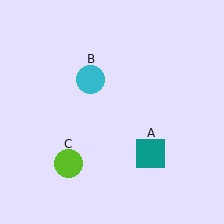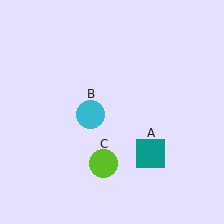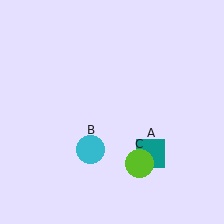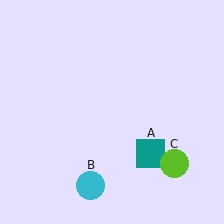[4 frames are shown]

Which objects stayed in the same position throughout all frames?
Teal square (object A) remained stationary.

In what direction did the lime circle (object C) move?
The lime circle (object C) moved right.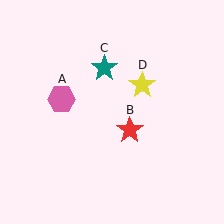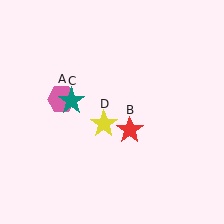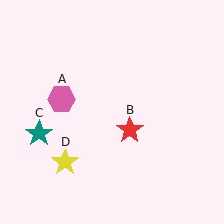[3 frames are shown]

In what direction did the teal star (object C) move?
The teal star (object C) moved down and to the left.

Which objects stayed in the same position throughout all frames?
Pink hexagon (object A) and red star (object B) remained stationary.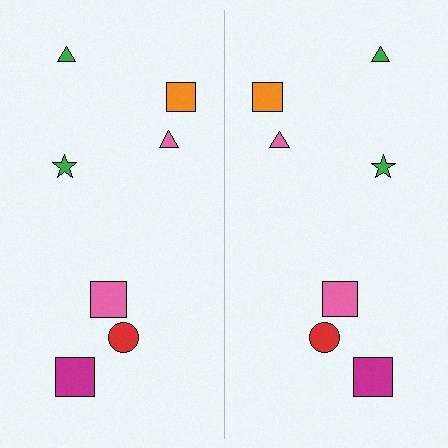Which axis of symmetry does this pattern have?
The pattern has a vertical axis of symmetry running through the center of the image.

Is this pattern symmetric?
Yes, this pattern has bilateral (reflection) symmetry.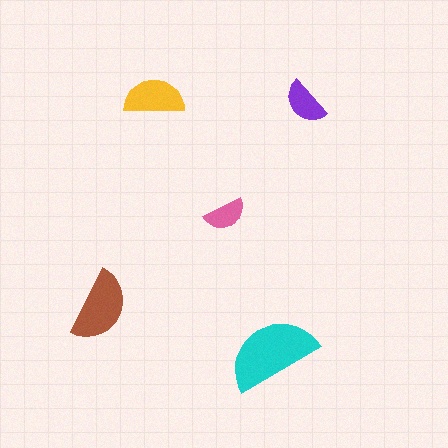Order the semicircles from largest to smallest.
the cyan one, the brown one, the yellow one, the purple one, the pink one.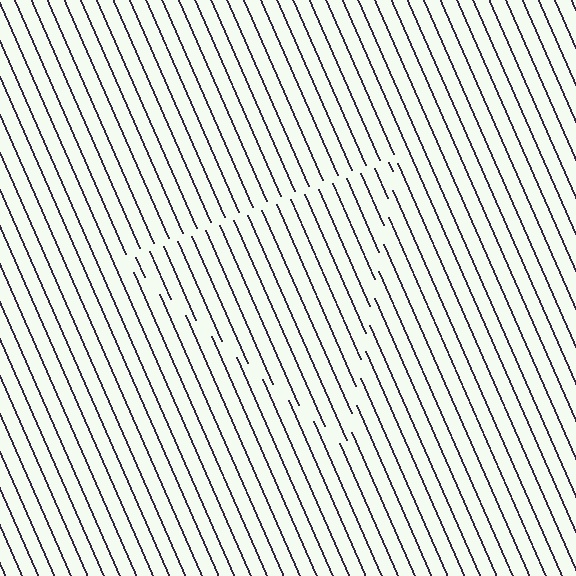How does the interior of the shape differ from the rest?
The interior of the shape contains the same grating, shifted by half a period — the contour is defined by the phase discontinuity where line-ends from the inner and outer gratings abut.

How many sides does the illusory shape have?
3 sides — the line-ends trace a triangle.